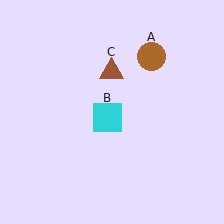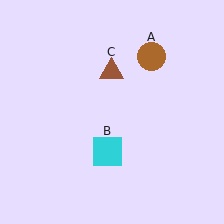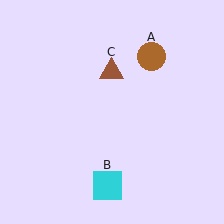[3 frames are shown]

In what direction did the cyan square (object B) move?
The cyan square (object B) moved down.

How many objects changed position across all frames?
1 object changed position: cyan square (object B).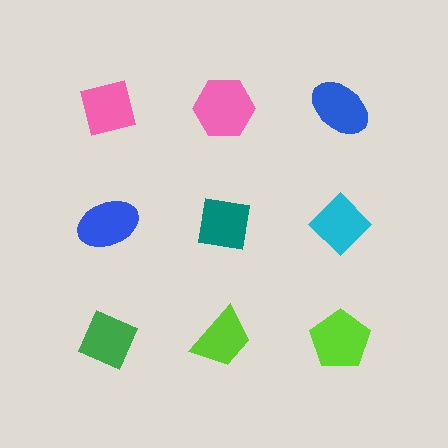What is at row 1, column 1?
A pink square.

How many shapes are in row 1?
3 shapes.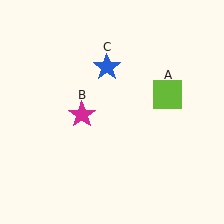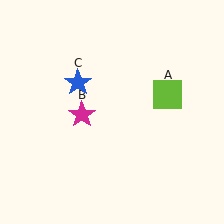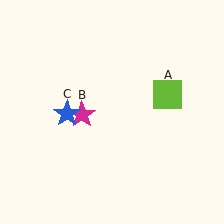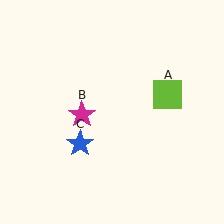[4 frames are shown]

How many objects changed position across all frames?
1 object changed position: blue star (object C).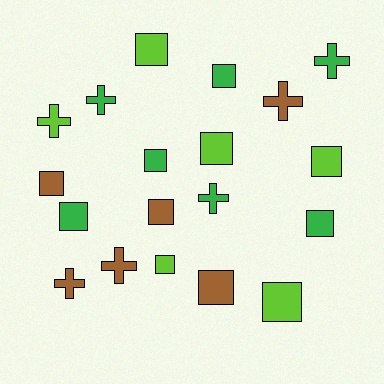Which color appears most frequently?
Green, with 7 objects.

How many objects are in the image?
There are 19 objects.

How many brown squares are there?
There are 3 brown squares.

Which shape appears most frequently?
Square, with 12 objects.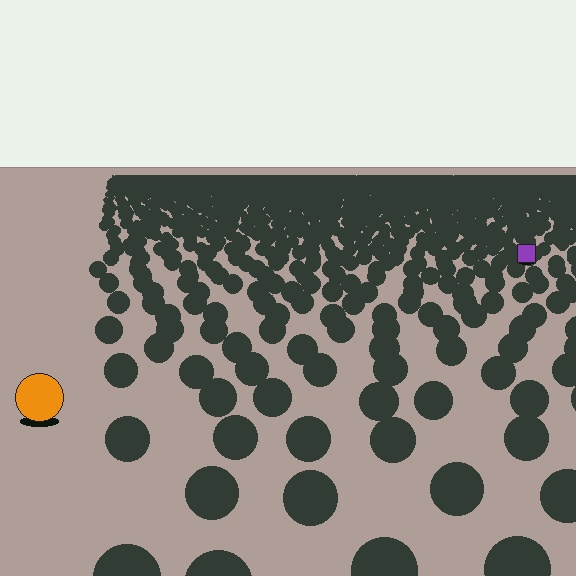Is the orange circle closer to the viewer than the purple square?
Yes. The orange circle is closer — you can tell from the texture gradient: the ground texture is coarser near it.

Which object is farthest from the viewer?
The purple square is farthest from the viewer. It appears smaller and the ground texture around it is denser.